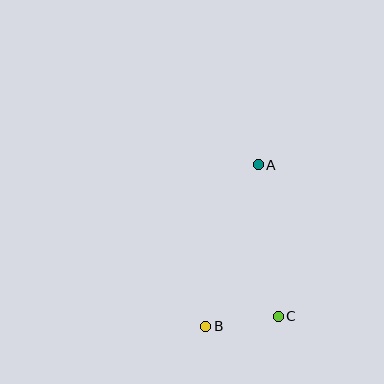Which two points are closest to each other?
Points B and C are closest to each other.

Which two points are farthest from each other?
Points A and B are farthest from each other.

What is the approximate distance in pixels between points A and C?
The distance between A and C is approximately 153 pixels.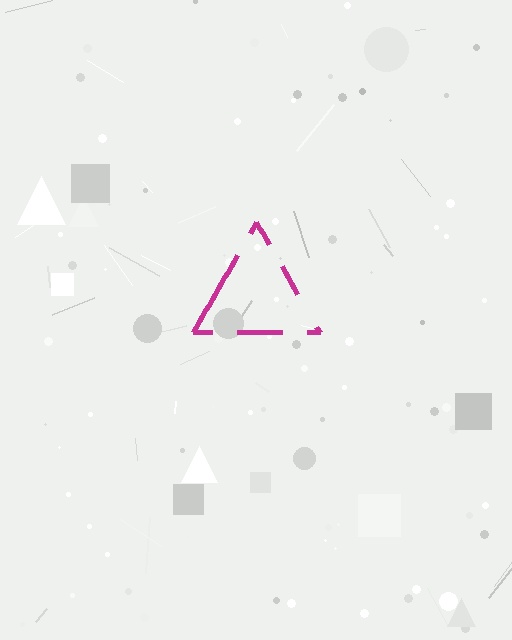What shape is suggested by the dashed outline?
The dashed outline suggests a triangle.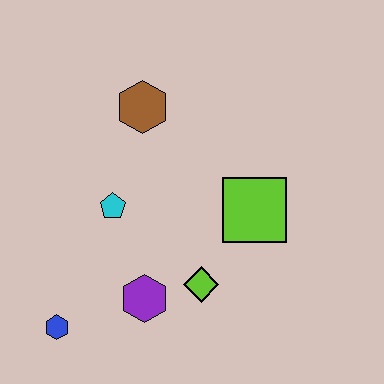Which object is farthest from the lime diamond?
The brown hexagon is farthest from the lime diamond.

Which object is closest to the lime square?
The lime diamond is closest to the lime square.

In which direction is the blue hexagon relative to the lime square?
The blue hexagon is to the left of the lime square.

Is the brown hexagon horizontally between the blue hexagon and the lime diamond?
Yes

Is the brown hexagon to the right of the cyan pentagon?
Yes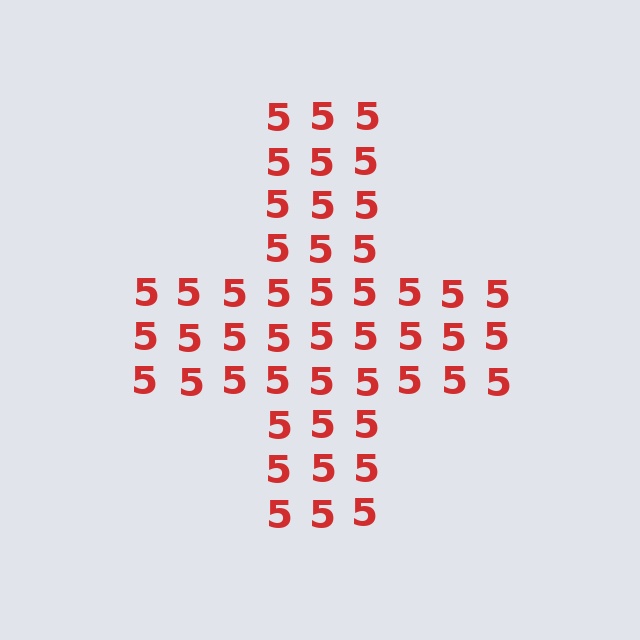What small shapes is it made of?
It is made of small digit 5's.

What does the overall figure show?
The overall figure shows a cross.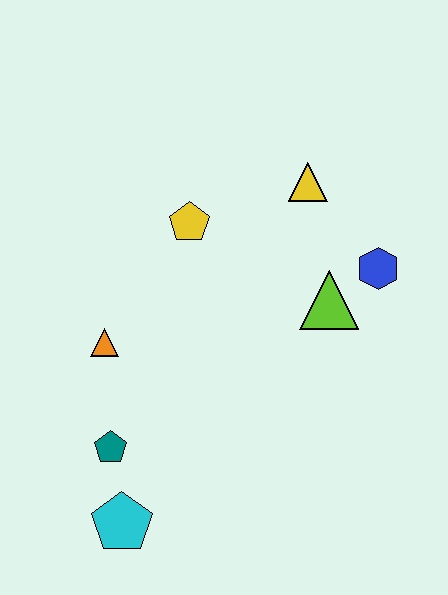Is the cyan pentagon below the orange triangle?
Yes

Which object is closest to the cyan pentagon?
The teal pentagon is closest to the cyan pentagon.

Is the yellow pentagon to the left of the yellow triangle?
Yes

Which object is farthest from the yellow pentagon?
The cyan pentagon is farthest from the yellow pentagon.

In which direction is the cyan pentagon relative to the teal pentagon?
The cyan pentagon is below the teal pentagon.